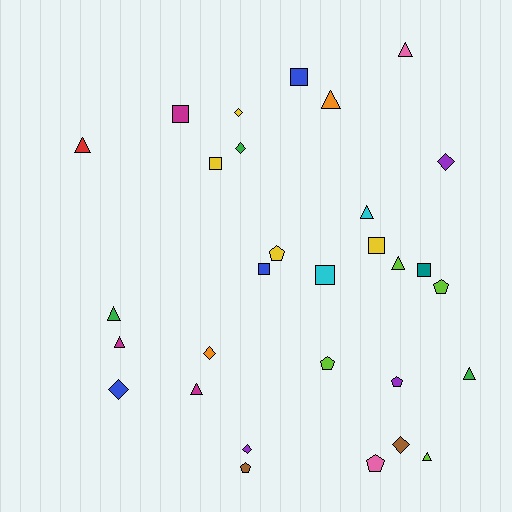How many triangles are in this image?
There are 10 triangles.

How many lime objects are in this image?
There are 4 lime objects.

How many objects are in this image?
There are 30 objects.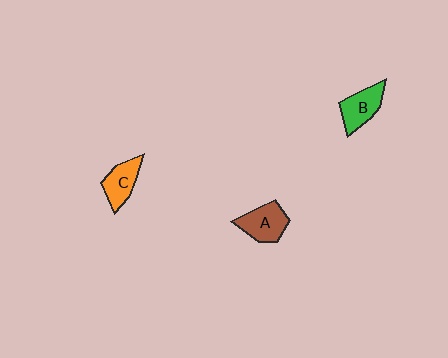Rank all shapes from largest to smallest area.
From largest to smallest: A (brown), B (green), C (orange).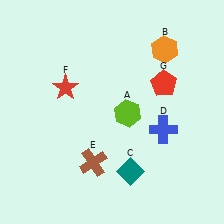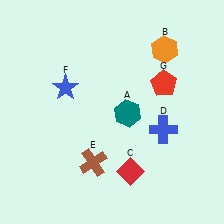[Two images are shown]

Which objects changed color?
A changed from lime to teal. C changed from teal to red. F changed from red to blue.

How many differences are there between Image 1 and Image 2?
There are 3 differences between the two images.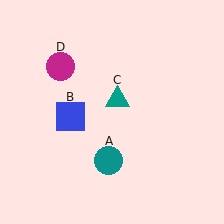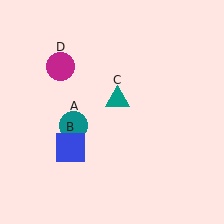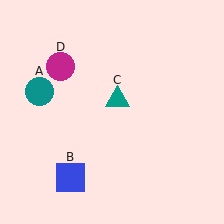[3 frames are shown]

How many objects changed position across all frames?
2 objects changed position: teal circle (object A), blue square (object B).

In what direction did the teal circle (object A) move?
The teal circle (object A) moved up and to the left.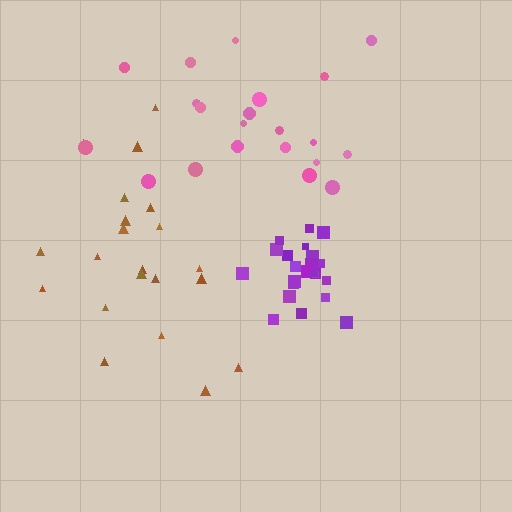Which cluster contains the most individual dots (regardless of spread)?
Purple (23).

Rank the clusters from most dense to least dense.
purple, pink, brown.